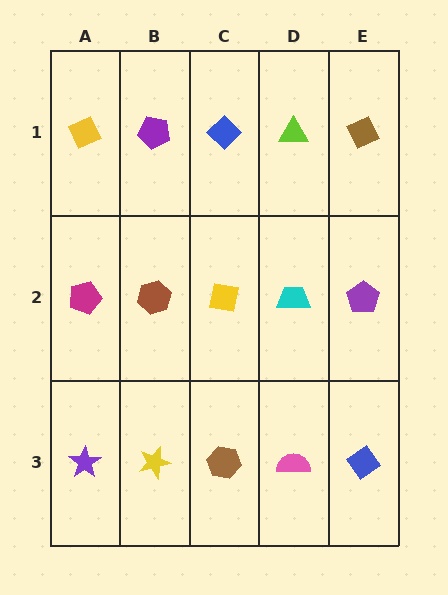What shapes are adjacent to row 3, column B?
A brown hexagon (row 2, column B), a purple star (row 3, column A), a brown hexagon (row 3, column C).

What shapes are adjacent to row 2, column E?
A brown diamond (row 1, column E), a blue diamond (row 3, column E), a cyan trapezoid (row 2, column D).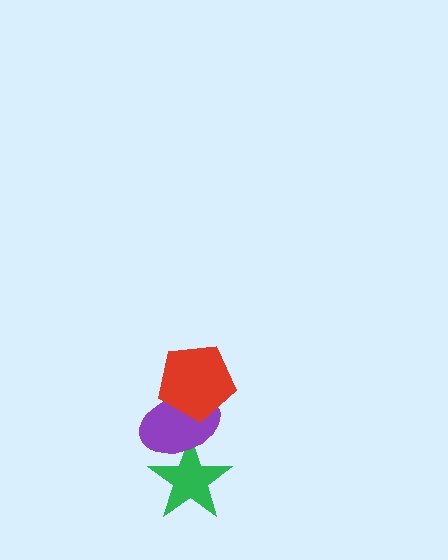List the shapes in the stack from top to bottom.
From top to bottom: the red pentagon, the purple ellipse, the green star.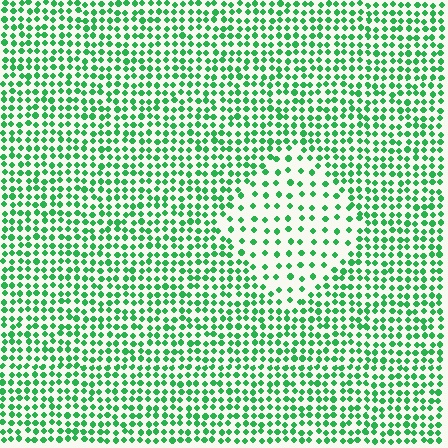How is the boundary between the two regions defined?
The boundary is defined by a change in element density (approximately 2.1x ratio). All elements are the same color, size, and shape.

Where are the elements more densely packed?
The elements are more densely packed outside the diamond boundary.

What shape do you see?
I see a diamond.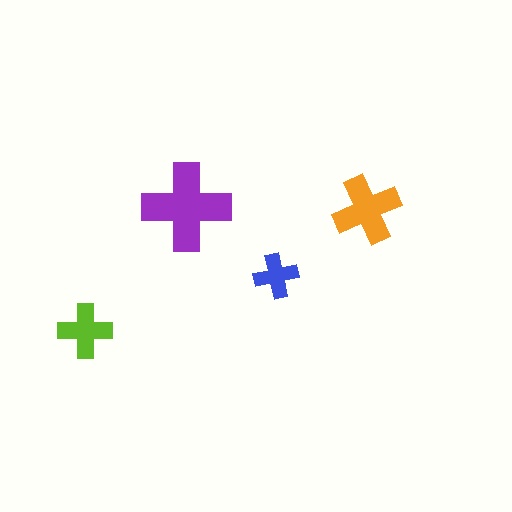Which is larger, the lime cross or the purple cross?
The purple one.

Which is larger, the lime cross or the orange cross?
The orange one.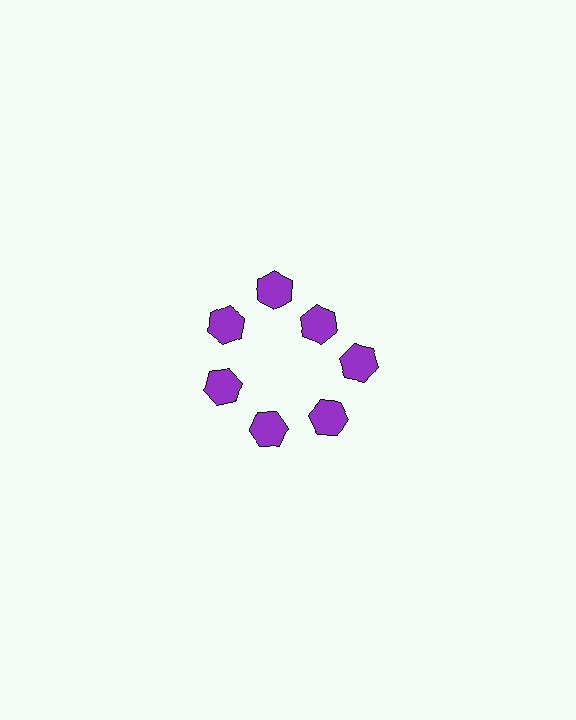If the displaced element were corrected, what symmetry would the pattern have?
It would have 7-fold rotational symmetry — the pattern would map onto itself every 51 degrees.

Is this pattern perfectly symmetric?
No. The 7 purple hexagons are arranged in a ring, but one element near the 1 o'clock position is pulled inward toward the center, breaking the 7-fold rotational symmetry.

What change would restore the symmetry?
The symmetry would be restored by moving it outward, back onto the ring so that all 7 hexagons sit at equal angles and equal distance from the center.